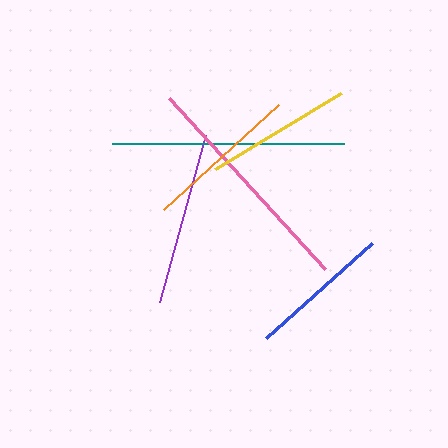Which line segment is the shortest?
The blue line is the shortest at approximately 142 pixels.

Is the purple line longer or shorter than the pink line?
The pink line is longer than the purple line.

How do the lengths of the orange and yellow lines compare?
The orange and yellow lines are approximately the same length.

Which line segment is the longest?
The teal line is the longest at approximately 232 pixels.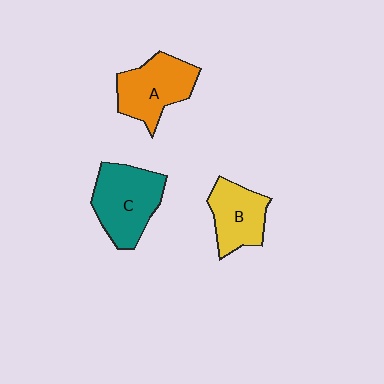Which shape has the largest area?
Shape C (teal).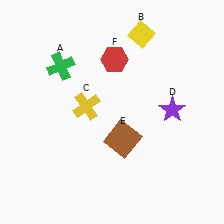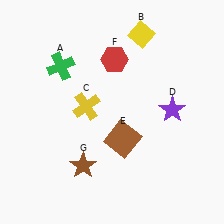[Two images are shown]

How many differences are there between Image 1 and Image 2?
There is 1 difference between the two images.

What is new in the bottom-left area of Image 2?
A brown star (G) was added in the bottom-left area of Image 2.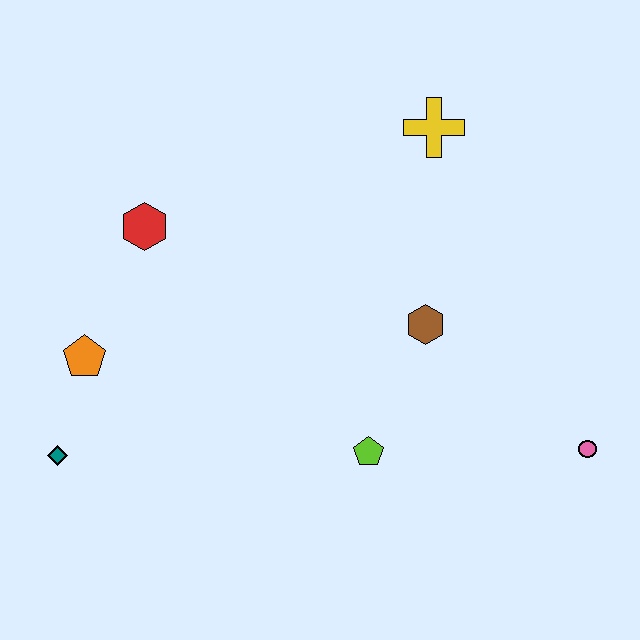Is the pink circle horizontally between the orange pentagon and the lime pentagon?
No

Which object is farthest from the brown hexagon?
The teal diamond is farthest from the brown hexagon.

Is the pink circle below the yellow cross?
Yes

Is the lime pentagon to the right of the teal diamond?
Yes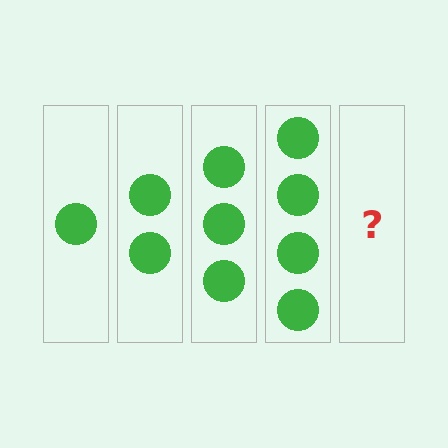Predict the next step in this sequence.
The next step is 5 circles.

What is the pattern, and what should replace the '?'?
The pattern is that each step adds one more circle. The '?' should be 5 circles.